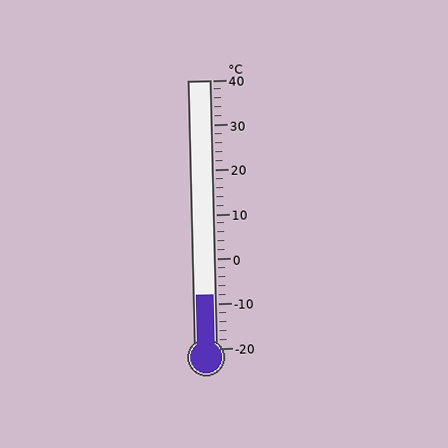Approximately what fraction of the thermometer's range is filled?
The thermometer is filled to approximately 20% of its range.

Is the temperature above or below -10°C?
The temperature is above -10°C.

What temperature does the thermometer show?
The thermometer shows approximately -8°C.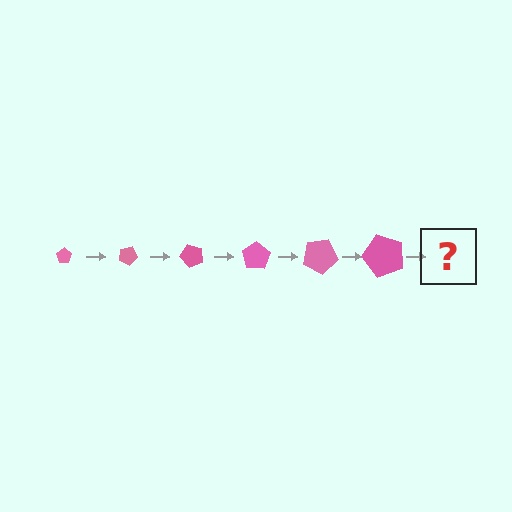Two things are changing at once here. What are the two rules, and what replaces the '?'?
The two rules are that the pentagon grows larger each step and it rotates 25 degrees each step. The '?' should be a pentagon, larger than the previous one and rotated 150 degrees from the start.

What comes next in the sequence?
The next element should be a pentagon, larger than the previous one and rotated 150 degrees from the start.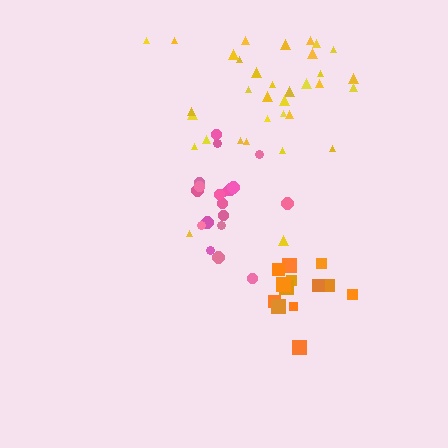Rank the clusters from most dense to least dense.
orange, pink, yellow.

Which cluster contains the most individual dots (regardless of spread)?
Yellow (34).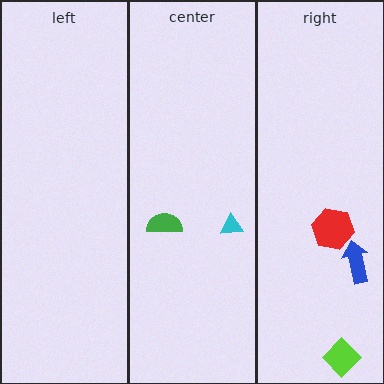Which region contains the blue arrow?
The right region.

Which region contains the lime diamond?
The right region.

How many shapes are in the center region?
2.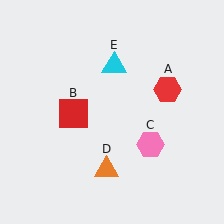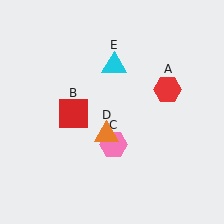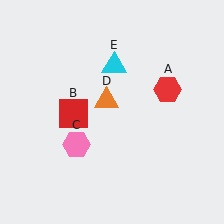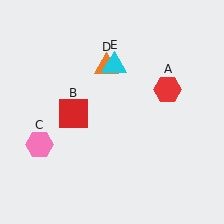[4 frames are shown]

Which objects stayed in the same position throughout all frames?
Red hexagon (object A) and red square (object B) and cyan triangle (object E) remained stationary.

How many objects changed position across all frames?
2 objects changed position: pink hexagon (object C), orange triangle (object D).